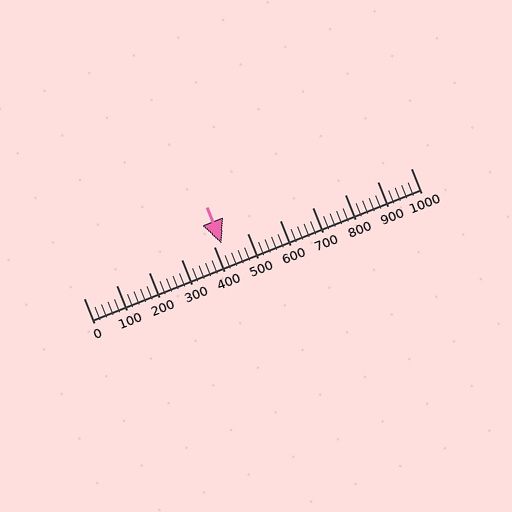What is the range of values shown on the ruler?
The ruler shows values from 0 to 1000.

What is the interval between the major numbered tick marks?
The major tick marks are spaced 100 units apart.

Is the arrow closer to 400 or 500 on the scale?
The arrow is closer to 400.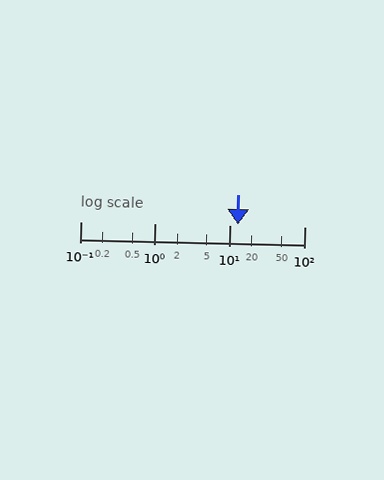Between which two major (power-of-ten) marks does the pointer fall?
The pointer is between 10 and 100.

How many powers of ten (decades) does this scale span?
The scale spans 3 decades, from 0.1 to 100.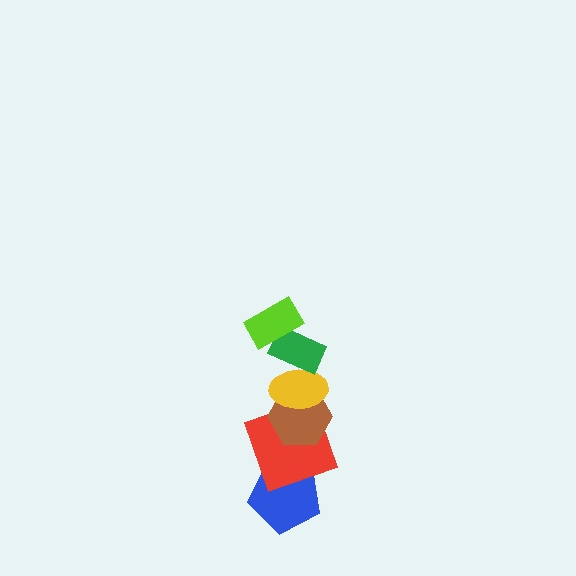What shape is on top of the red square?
The brown hexagon is on top of the red square.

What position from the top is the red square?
The red square is 5th from the top.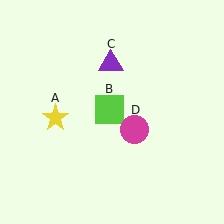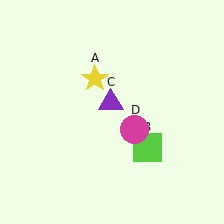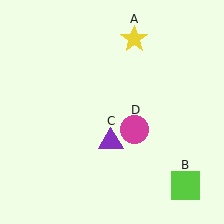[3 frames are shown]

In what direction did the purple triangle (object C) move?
The purple triangle (object C) moved down.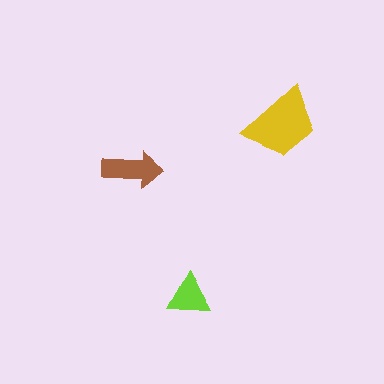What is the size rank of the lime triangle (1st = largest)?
3rd.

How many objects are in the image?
There are 3 objects in the image.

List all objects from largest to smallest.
The yellow trapezoid, the brown arrow, the lime triangle.